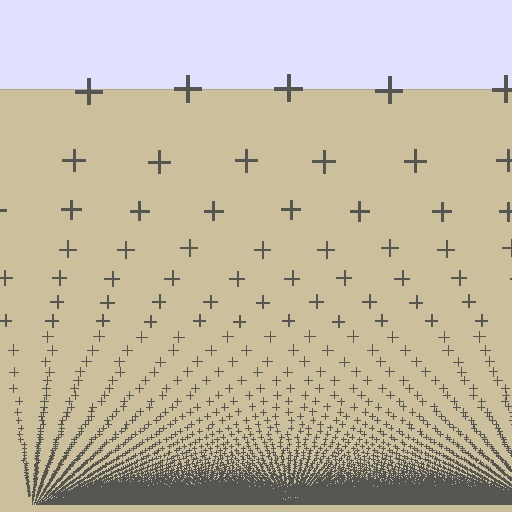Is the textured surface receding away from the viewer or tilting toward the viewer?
The surface appears to tilt toward the viewer. Texture elements get larger and sparser toward the top.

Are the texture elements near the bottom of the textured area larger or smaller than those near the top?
Smaller. The gradient is inverted — elements near the bottom are smaller and denser.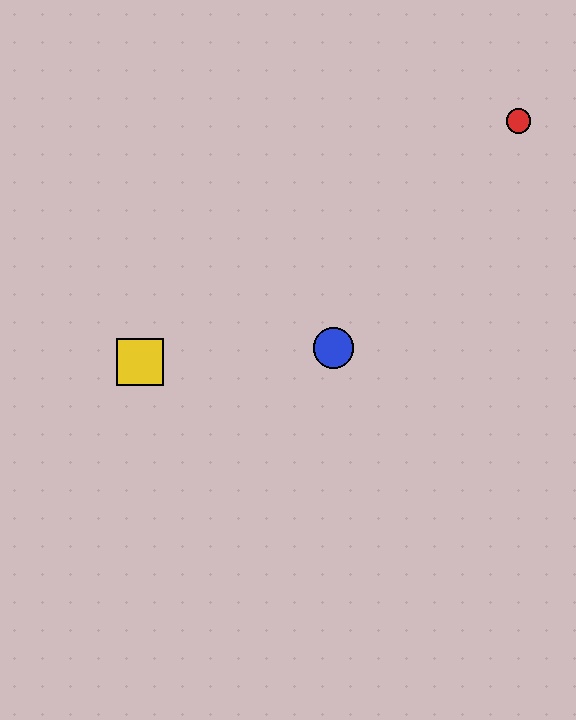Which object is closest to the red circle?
The blue circle is closest to the red circle.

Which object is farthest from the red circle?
The yellow square is farthest from the red circle.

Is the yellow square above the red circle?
No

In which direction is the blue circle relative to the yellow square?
The blue circle is to the right of the yellow square.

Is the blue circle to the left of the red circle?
Yes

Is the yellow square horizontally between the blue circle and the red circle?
No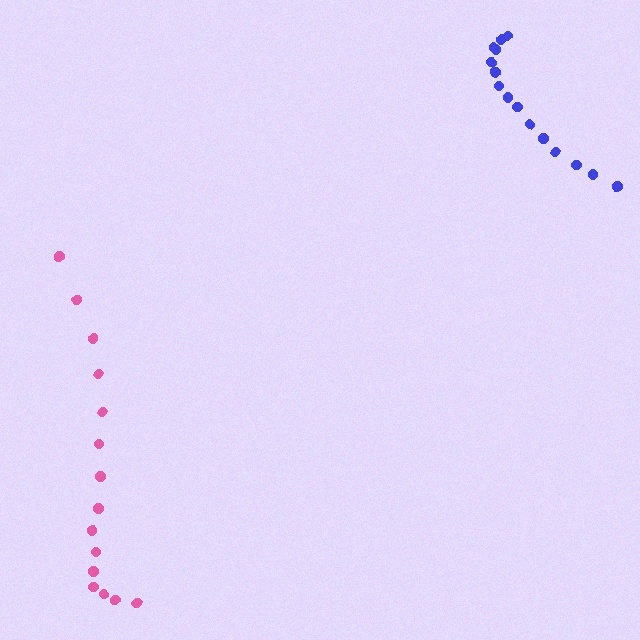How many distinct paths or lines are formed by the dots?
There are 2 distinct paths.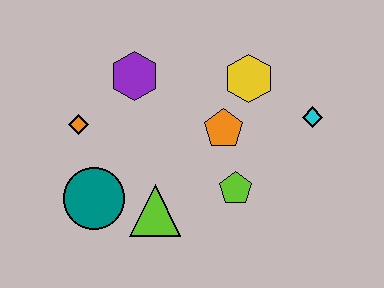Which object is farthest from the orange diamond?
The cyan diamond is farthest from the orange diamond.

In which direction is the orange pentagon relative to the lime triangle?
The orange pentagon is above the lime triangle.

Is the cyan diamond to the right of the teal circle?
Yes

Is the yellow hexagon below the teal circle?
No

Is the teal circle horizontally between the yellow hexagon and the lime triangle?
No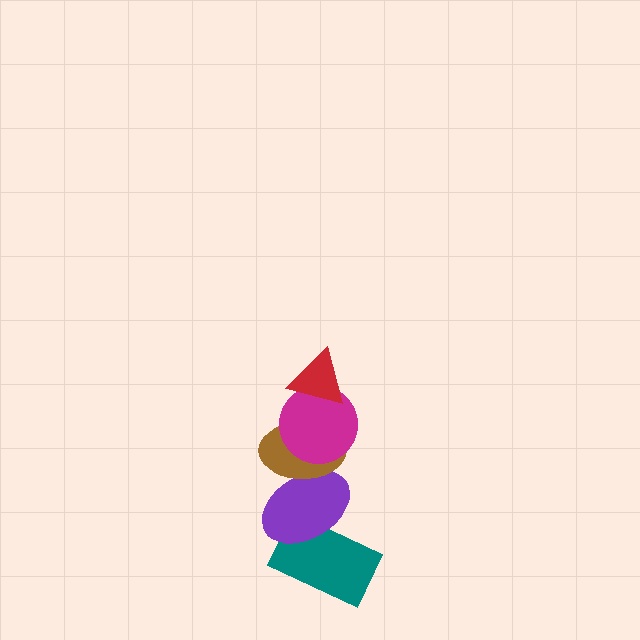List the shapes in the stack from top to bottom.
From top to bottom: the red triangle, the magenta circle, the brown ellipse, the purple ellipse, the teal rectangle.